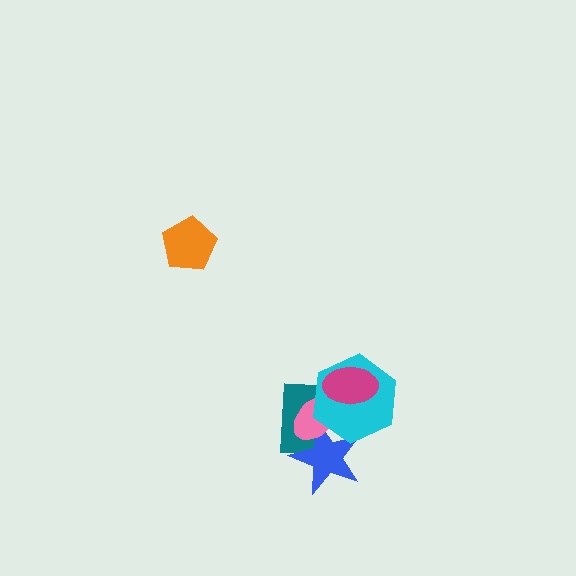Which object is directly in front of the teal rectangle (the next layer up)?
The blue star is directly in front of the teal rectangle.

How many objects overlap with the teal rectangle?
3 objects overlap with the teal rectangle.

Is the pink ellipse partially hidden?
Yes, it is partially covered by another shape.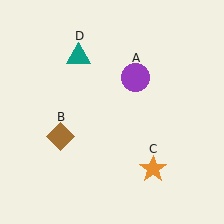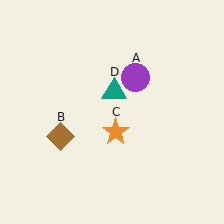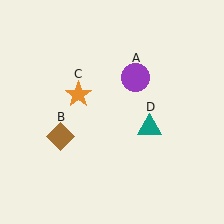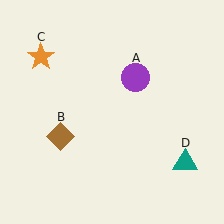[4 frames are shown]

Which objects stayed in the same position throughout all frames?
Purple circle (object A) and brown diamond (object B) remained stationary.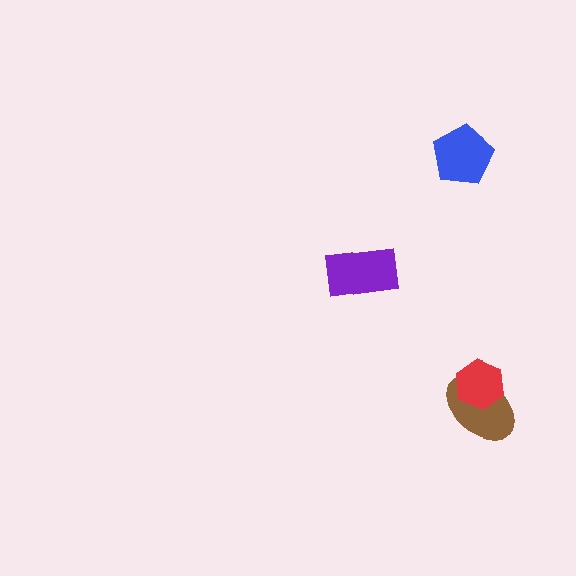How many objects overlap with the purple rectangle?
0 objects overlap with the purple rectangle.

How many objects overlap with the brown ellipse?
1 object overlaps with the brown ellipse.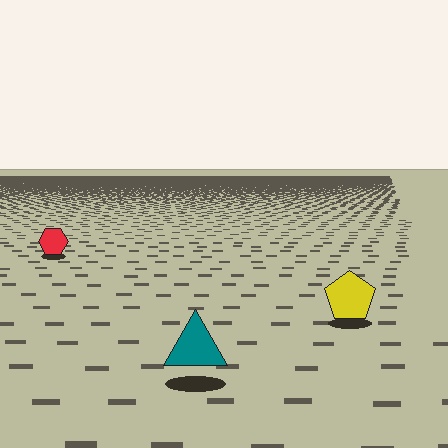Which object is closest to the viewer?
The teal triangle is closest. The texture marks near it are larger and more spread out.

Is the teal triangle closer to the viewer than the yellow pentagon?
Yes. The teal triangle is closer — you can tell from the texture gradient: the ground texture is coarser near it.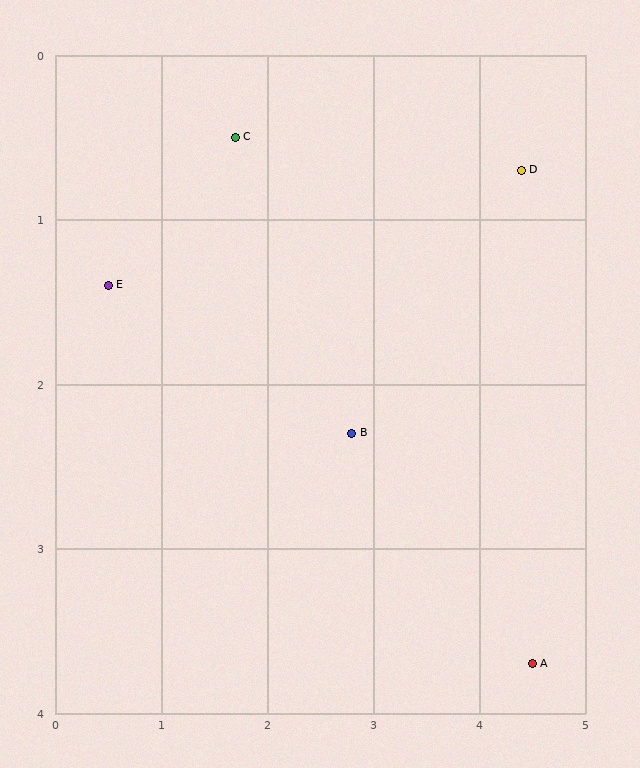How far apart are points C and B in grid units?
Points C and B are about 2.1 grid units apart.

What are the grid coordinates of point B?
Point B is at approximately (2.8, 2.3).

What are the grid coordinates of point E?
Point E is at approximately (0.5, 1.4).